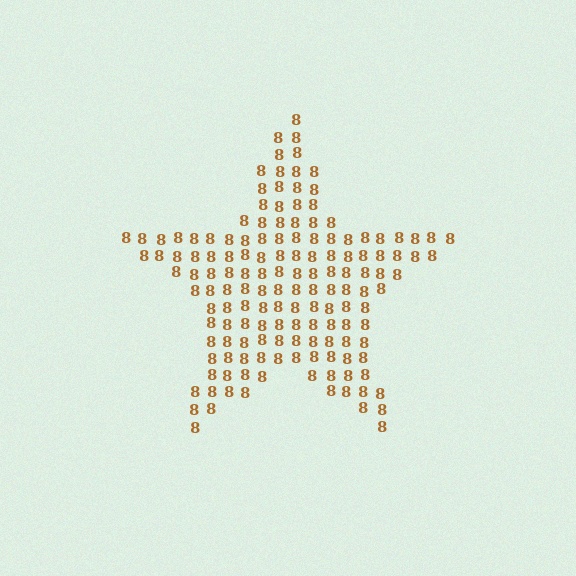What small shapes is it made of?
It is made of small digit 8's.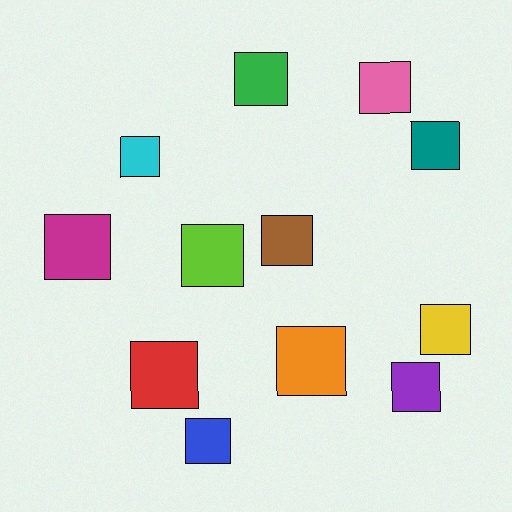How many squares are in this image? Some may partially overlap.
There are 12 squares.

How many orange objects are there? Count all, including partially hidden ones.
There is 1 orange object.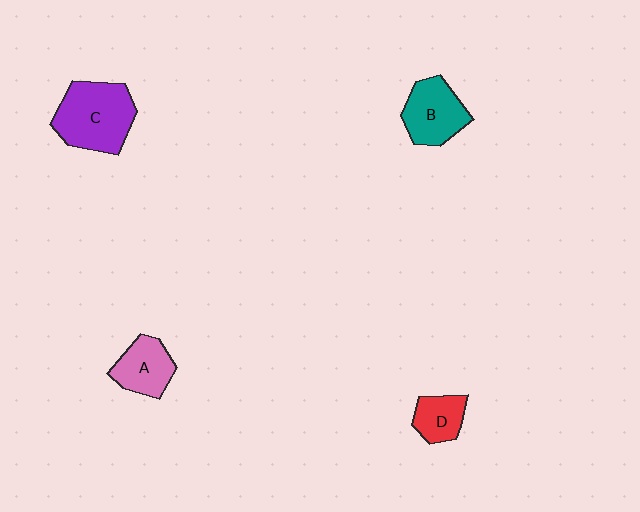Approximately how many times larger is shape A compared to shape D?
Approximately 1.3 times.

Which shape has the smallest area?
Shape D (red).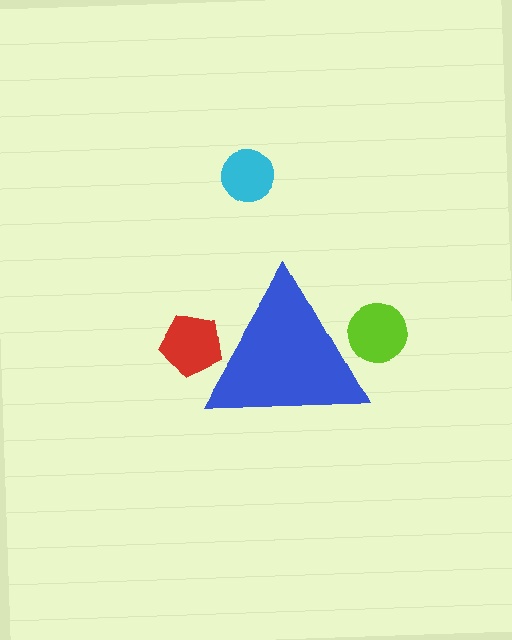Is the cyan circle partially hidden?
No, the cyan circle is fully visible.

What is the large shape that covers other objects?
A blue triangle.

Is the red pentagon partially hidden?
Yes, the red pentagon is partially hidden behind the blue triangle.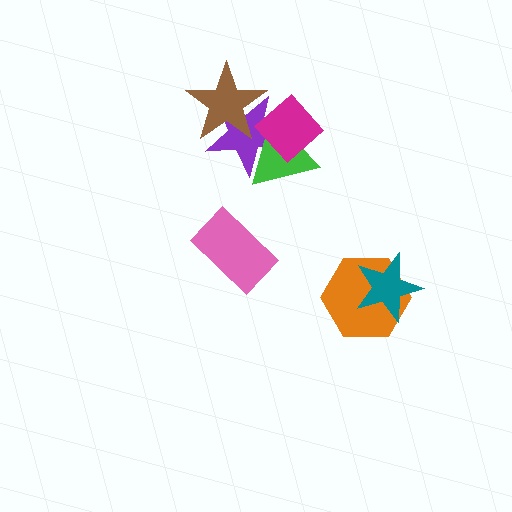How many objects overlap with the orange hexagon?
1 object overlaps with the orange hexagon.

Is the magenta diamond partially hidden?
Yes, it is partially covered by another shape.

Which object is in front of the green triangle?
The magenta diamond is in front of the green triangle.